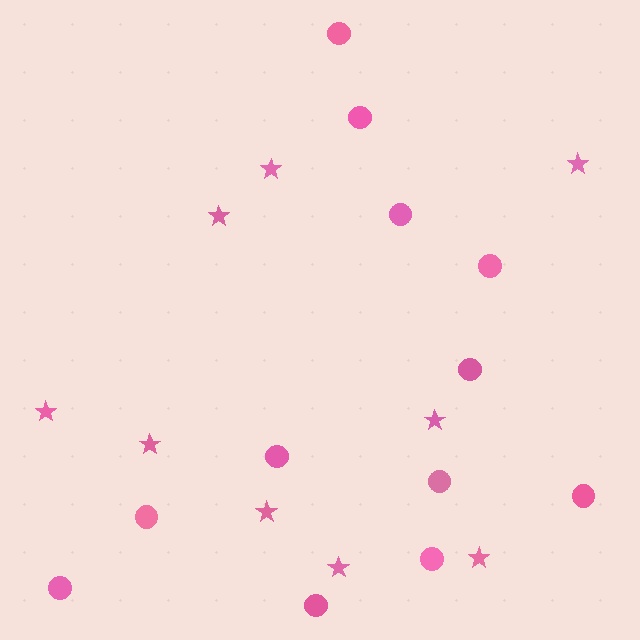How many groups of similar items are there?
There are 2 groups: one group of circles (12) and one group of stars (9).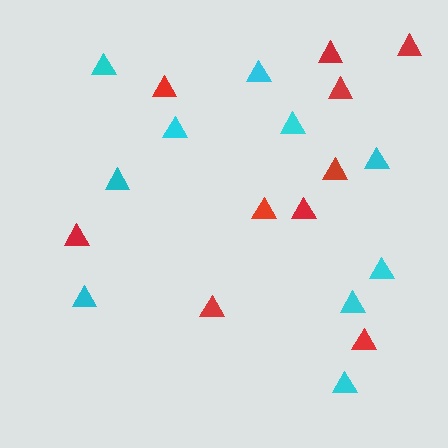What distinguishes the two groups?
There are 2 groups: one group of red triangles (10) and one group of cyan triangles (10).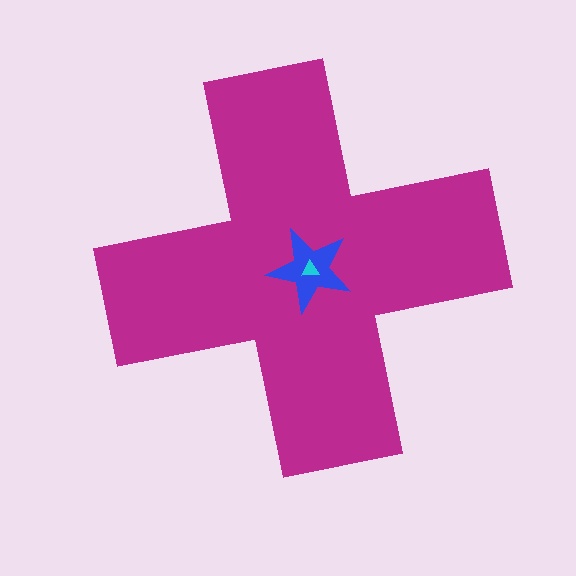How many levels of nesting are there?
3.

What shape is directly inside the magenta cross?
The blue star.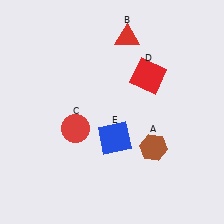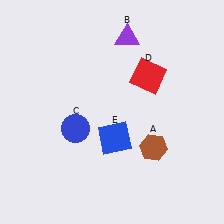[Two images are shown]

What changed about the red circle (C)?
In Image 1, C is red. In Image 2, it changed to blue.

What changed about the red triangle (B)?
In Image 1, B is red. In Image 2, it changed to purple.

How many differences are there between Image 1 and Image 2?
There are 2 differences between the two images.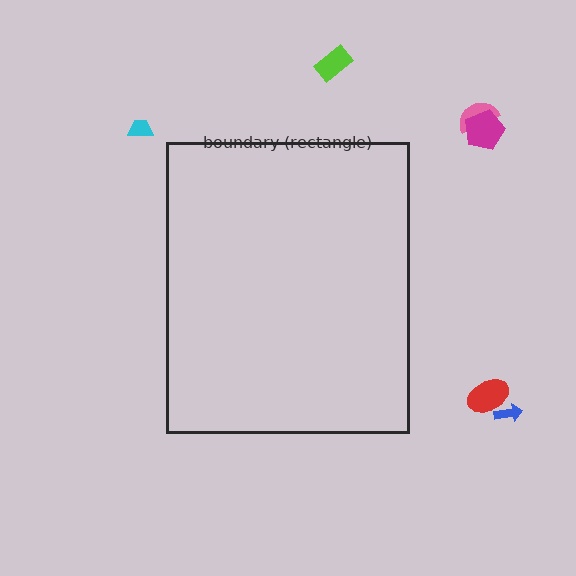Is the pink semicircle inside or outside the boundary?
Outside.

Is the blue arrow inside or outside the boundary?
Outside.